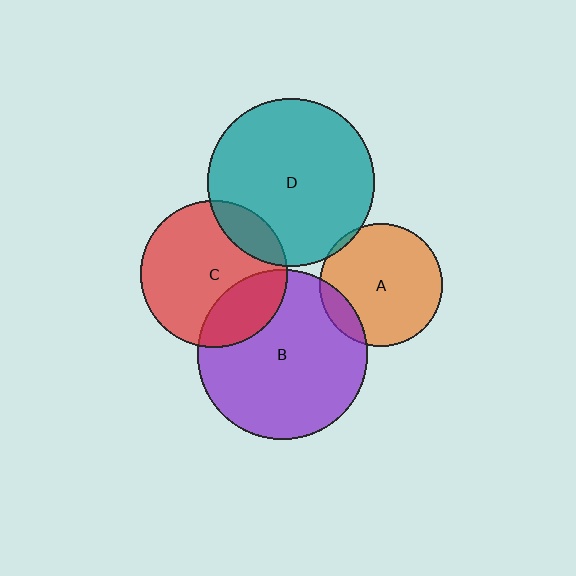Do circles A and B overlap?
Yes.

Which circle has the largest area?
Circle B (purple).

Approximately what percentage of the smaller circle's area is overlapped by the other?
Approximately 10%.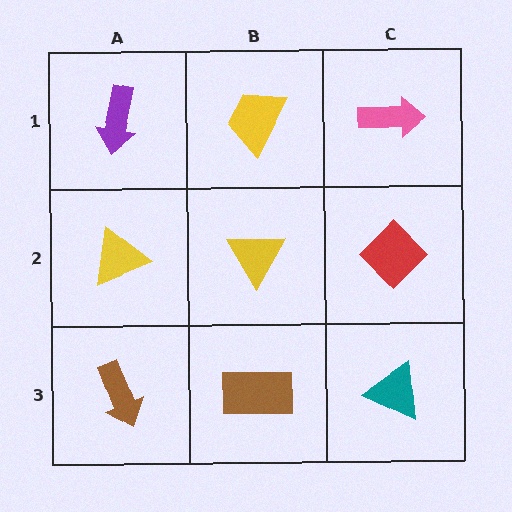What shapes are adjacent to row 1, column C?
A red diamond (row 2, column C), a yellow trapezoid (row 1, column B).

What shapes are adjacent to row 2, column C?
A pink arrow (row 1, column C), a teal triangle (row 3, column C), a yellow triangle (row 2, column B).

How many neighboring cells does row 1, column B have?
3.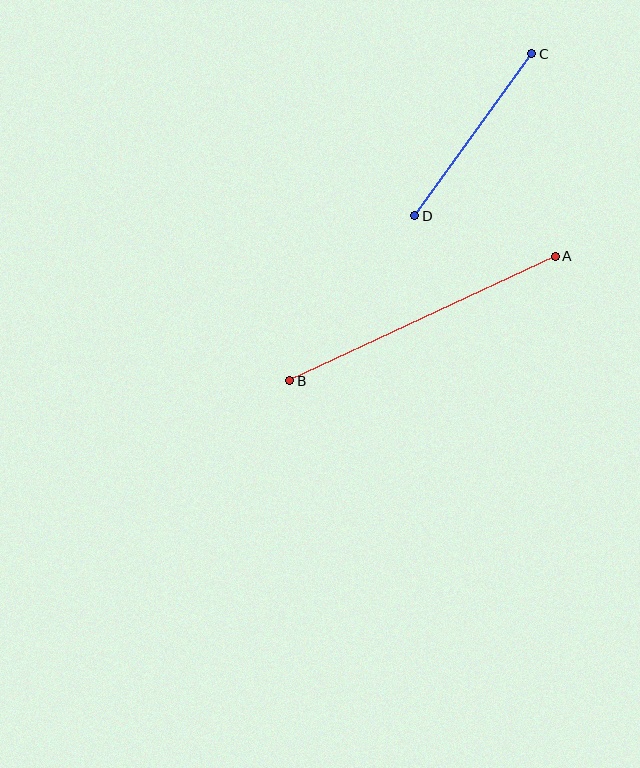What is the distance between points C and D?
The distance is approximately 200 pixels.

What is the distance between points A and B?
The distance is approximately 293 pixels.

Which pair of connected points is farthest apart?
Points A and B are farthest apart.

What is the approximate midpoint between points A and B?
The midpoint is at approximately (423, 319) pixels.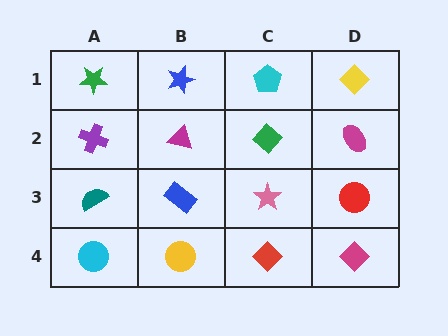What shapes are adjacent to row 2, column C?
A cyan pentagon (row 1, column C), a pink star (row 3, column C), a magenta triangle (row 2, column B), a magenta ellipse (row 2, column D).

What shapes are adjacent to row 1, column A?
A purple cross (row 2, column A), a blue star (row 1, column B).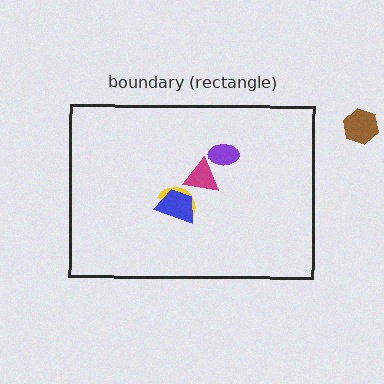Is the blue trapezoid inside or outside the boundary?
Inside.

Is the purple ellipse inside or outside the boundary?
Inside.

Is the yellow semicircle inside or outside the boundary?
Inside.